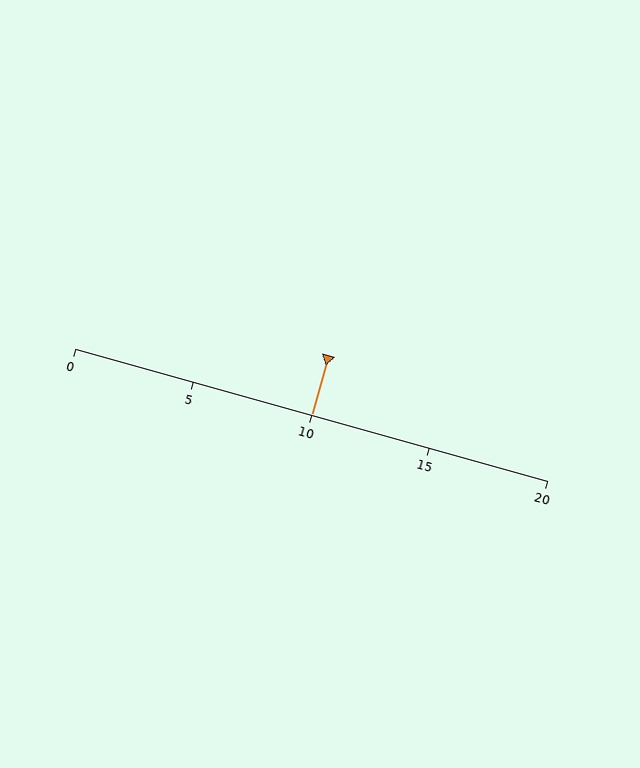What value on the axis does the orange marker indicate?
The marker indicates approximately 10.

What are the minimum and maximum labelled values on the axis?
The axis runs from 0 to 20.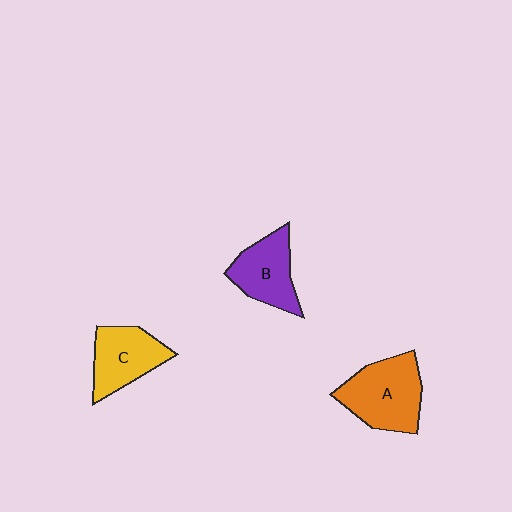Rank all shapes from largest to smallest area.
From largest to smallest: A (orange), C (yellow), B (purple).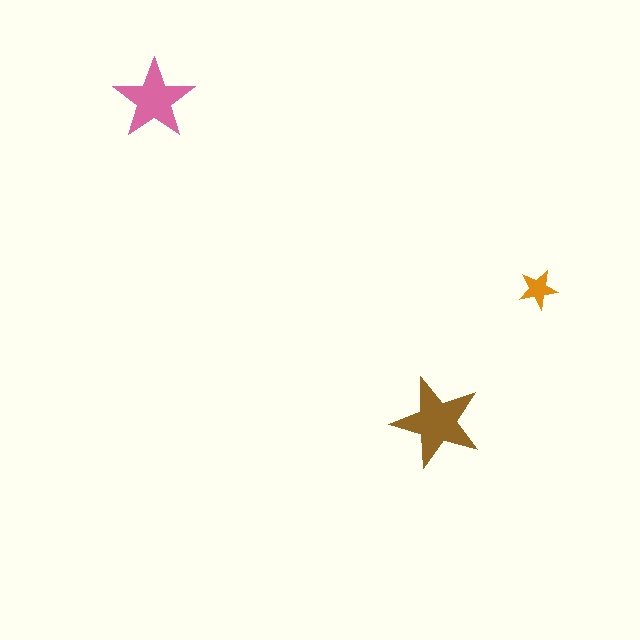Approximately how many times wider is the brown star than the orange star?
About 2.5 times wider.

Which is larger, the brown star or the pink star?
The brown one.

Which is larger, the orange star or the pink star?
The pink one.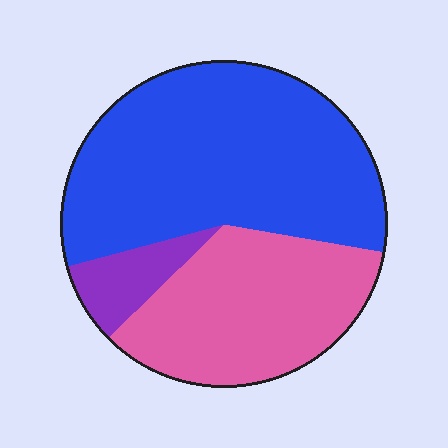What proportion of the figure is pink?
Pink takes up about one third (1/3) of the figure.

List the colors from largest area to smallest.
From largest to smallest: blue, pink, purple.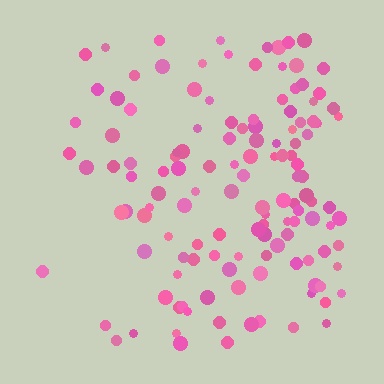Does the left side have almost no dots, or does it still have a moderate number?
Still a moderate number, just noticeably fewer than the right.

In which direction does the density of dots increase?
From left to right, with the right side densest.